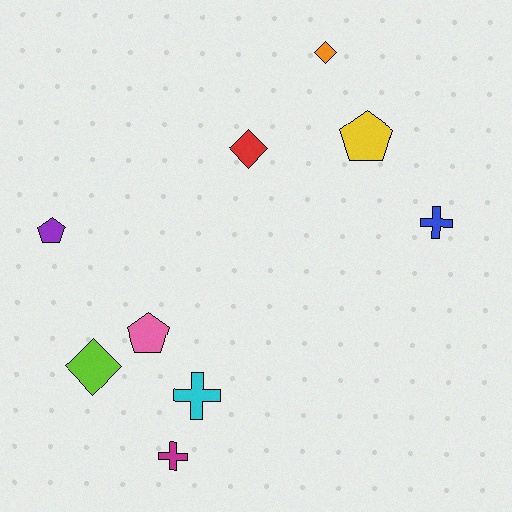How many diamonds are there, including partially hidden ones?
There are 3 diamonds.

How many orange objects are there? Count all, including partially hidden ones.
There is 1 orange object.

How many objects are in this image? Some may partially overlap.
There are 9 objects.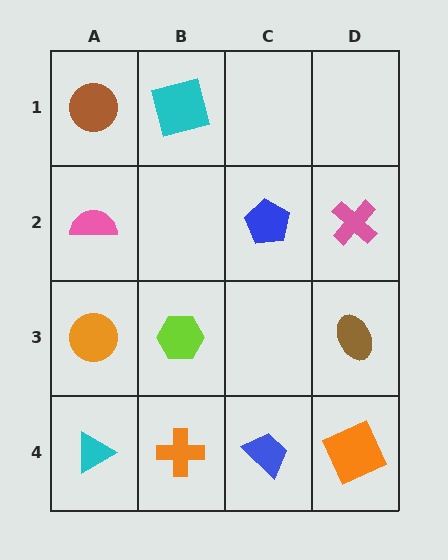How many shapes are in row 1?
2 shapes.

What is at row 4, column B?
An orange cross.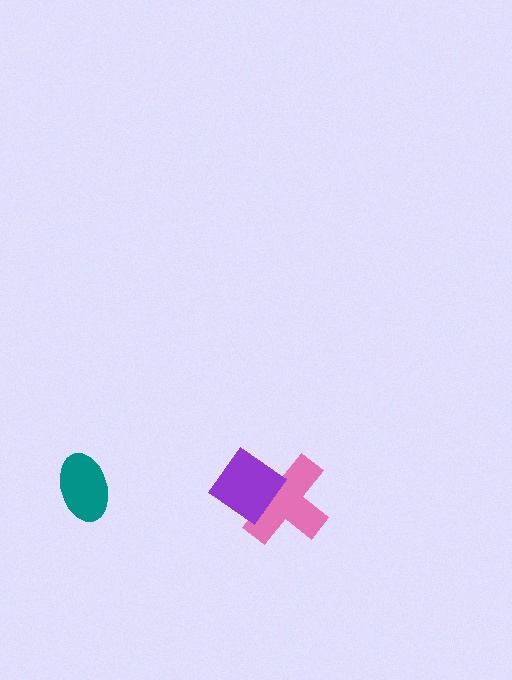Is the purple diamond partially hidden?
No, no other shape covers it.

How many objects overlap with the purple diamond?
1 object overlaps with the purple diamond.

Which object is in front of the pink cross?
The purple diamond is in front of the pink cross.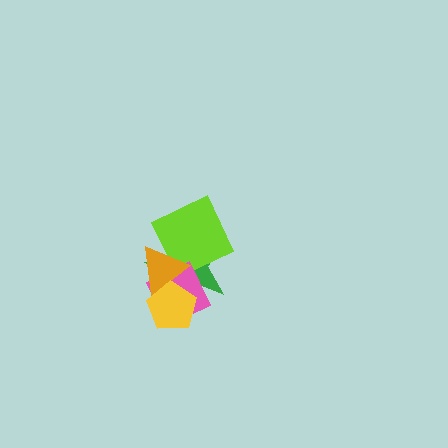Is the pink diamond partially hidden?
Yes, it is partially covered by another shape.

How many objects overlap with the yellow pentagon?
3 objects overlap with the yellow pentagon.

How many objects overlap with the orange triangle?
4 objects overlap with the orange triangle.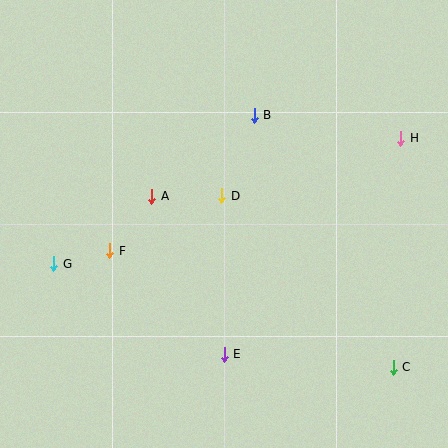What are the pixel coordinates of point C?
Point C is at (393, 368).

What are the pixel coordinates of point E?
Point E is at (224, 354).